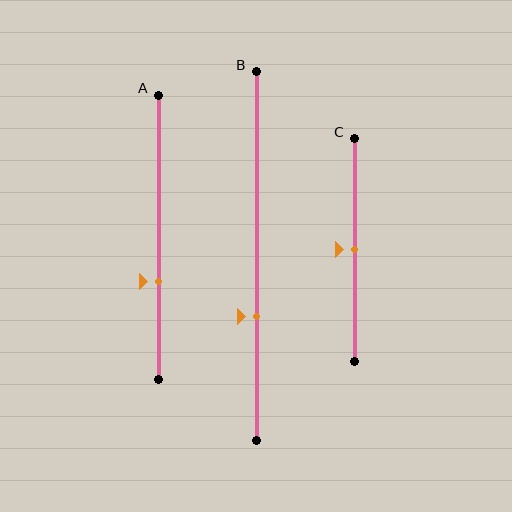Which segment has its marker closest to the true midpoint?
Segment C has its marker closest to the true midpoint.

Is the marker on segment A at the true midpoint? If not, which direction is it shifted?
No, the marker on segment A is shifted downward by about 16% of the segment length.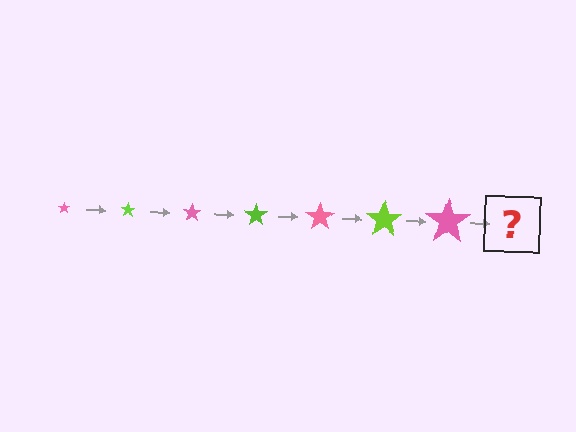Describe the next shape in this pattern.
It should be a lime star, larger than the previous one.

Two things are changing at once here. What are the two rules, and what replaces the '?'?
The two rules are that the star grows larger each step and the color cycles through pink and lime. The '?' should be a lime star, larger than the previous one.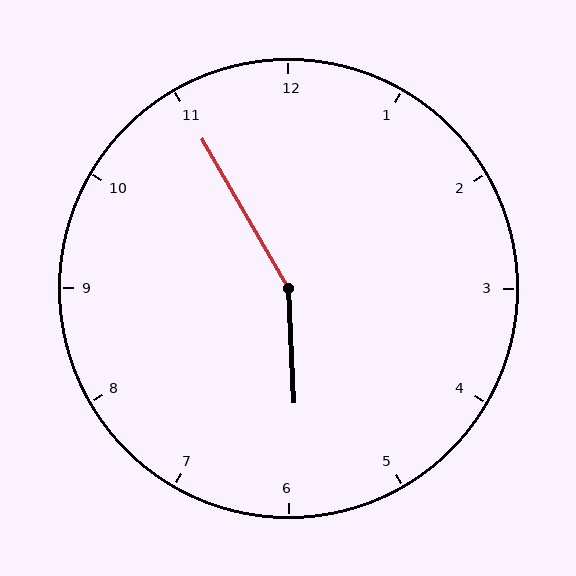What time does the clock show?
5:55.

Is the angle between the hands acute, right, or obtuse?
It is obtuse.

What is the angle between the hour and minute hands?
Approximately 152 degrees.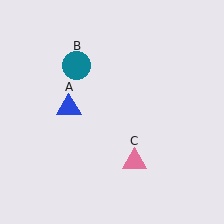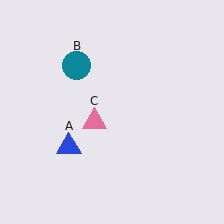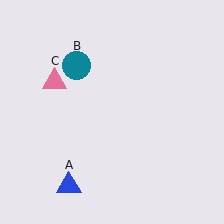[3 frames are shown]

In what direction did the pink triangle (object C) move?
The pink triangle (object C) moved up and to the left.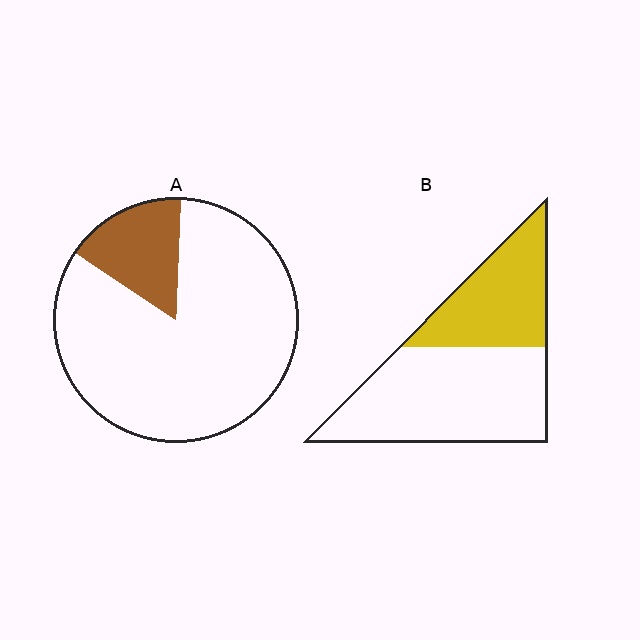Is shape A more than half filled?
No.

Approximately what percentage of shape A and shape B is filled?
A is approximately 15% and B is approximately 35%.